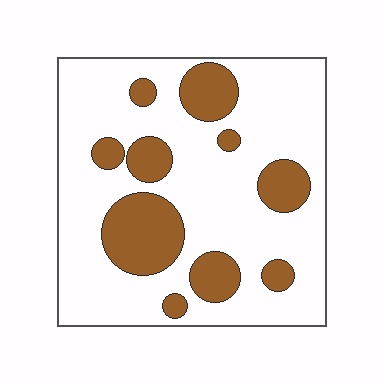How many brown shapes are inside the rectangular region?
10.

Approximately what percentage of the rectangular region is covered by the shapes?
Approximately 25%.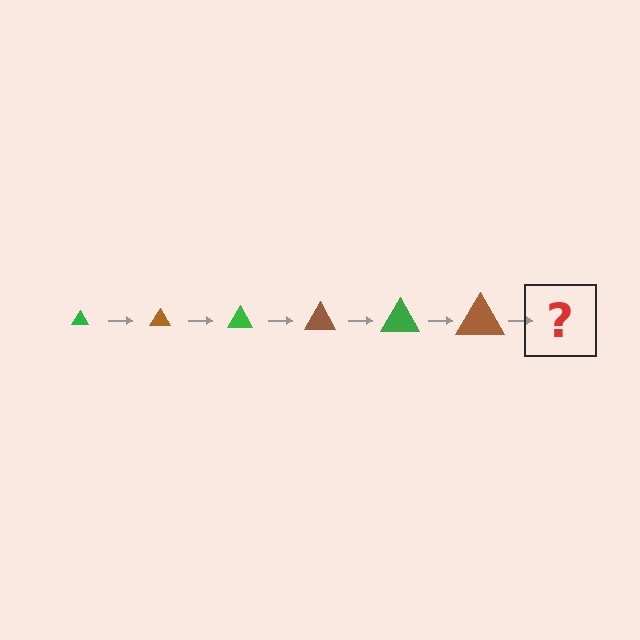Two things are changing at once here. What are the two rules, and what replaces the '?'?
The two rules are that the triangle grows larger each step and the color cycles through green and brown. The '?' should be a green triangle, larger than the previous one.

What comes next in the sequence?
The next element should be a green triangle, larger than the previous one.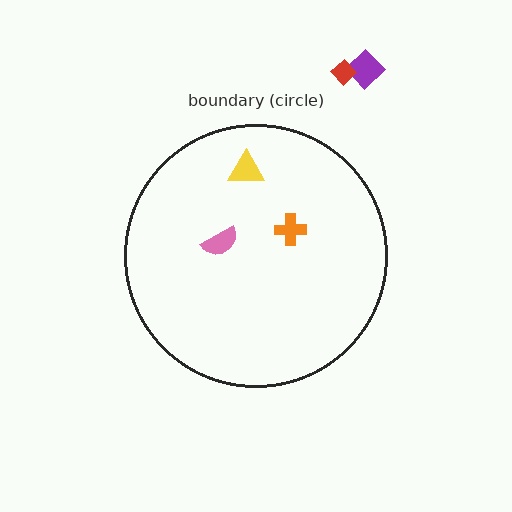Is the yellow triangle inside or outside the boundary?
Inside.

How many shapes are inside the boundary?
3 inside, 2 outside.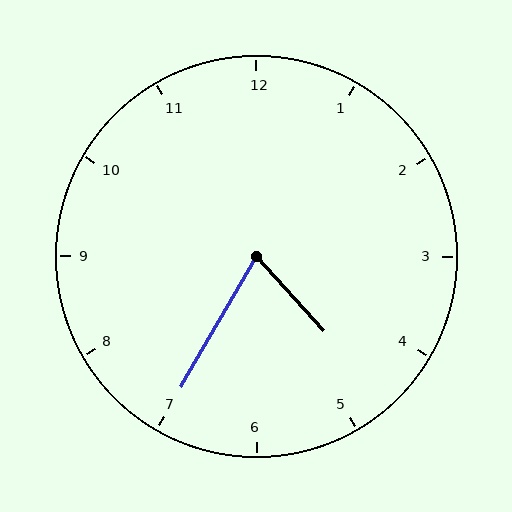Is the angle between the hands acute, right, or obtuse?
It is acute.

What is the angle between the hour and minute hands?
Approximately 72 degrees.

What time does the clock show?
4:35.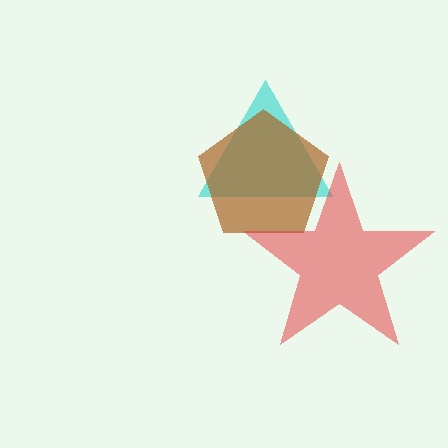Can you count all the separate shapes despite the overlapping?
Yes, there are 3 separate shapes.